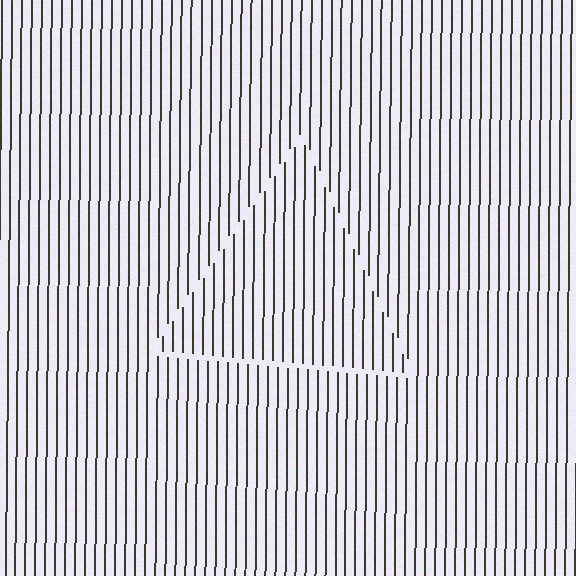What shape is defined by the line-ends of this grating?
An illusory triangle. The interior of the shape contains the same grating, shifted by half a period — the contour is defined by the phase discontinuity where line-ends from the inner and outer gratings abut.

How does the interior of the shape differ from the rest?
The interior of the shape contains the same grating, shifted by half a period — the contour is defined by the phase discontinuity where line-ends from the inner and outer gratings abut.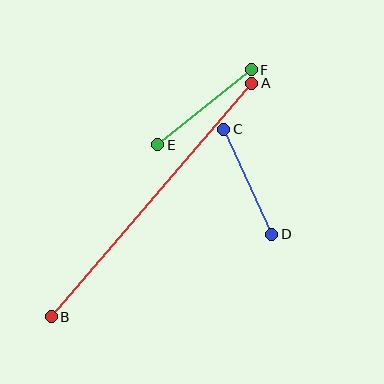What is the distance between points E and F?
The distance is approximately 120 pixels.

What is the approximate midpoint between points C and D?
The midpoint is at approximately (248, 182) pixels.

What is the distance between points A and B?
The distance is approximately 308 pixels.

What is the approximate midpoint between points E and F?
The midpoint is at approximately (205, 107) pixels.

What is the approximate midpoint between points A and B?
The midpoint is at approximately (151, 200) pixels.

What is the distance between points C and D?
The distance is approximately 116 pixels.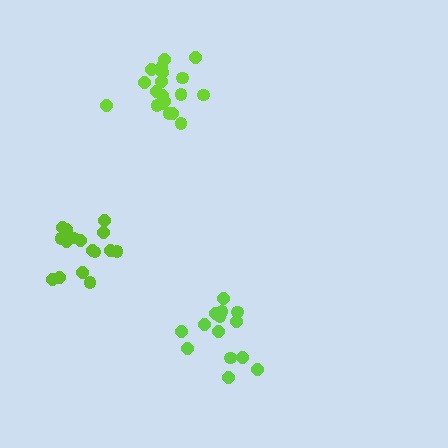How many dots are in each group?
Group 1: 15 dots, Group 2: 20 dots, Group 3: 17 dots (52 total).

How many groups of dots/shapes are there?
There are 3 groups.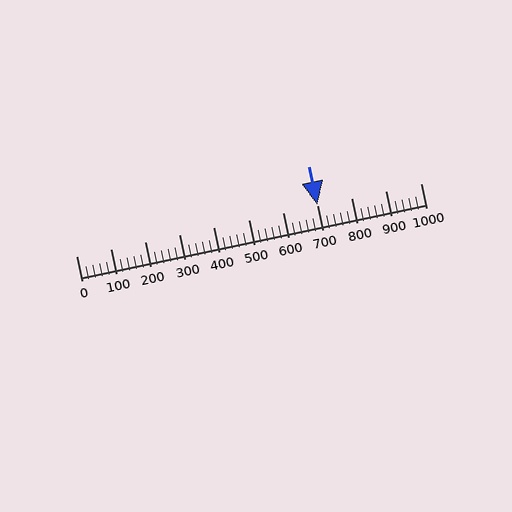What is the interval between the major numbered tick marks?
The major tick marks are spaced 100 units apart.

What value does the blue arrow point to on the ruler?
The blue arrow points to approximately 700.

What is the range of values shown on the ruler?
The ruler shows values from 0 to 1000.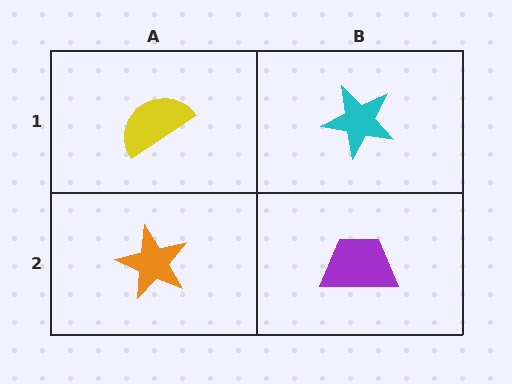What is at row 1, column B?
A cyan star.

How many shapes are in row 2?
2 shapes.